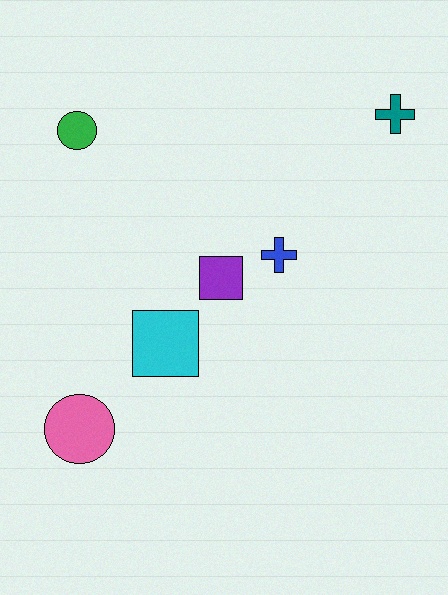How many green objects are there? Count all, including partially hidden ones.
There is 1 green object.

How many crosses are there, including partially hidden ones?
There are 2 crosses.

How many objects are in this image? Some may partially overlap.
There are 6 objects.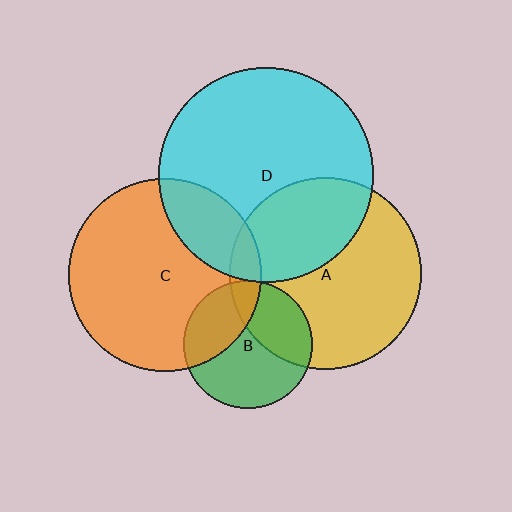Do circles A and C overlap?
Yes.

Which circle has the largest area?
Circle D (cyan).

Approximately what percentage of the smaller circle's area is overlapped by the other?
Approximately 10%.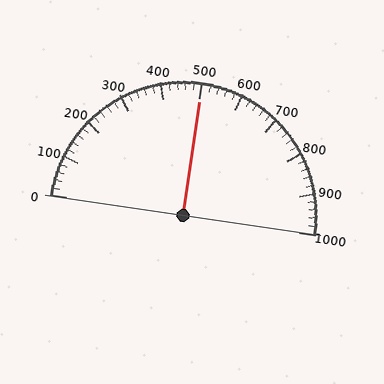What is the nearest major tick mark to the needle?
The nearest major tick mark is 500.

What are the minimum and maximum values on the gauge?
The gauge ranges from 0 to 1000.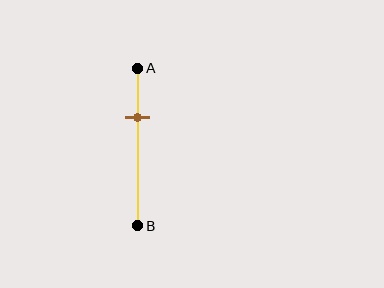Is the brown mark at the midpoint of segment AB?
No, the mark is at about 30% from A, not at the 50% midpoint.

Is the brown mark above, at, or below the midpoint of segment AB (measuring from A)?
The brown mark is above the midpoint of segment AB.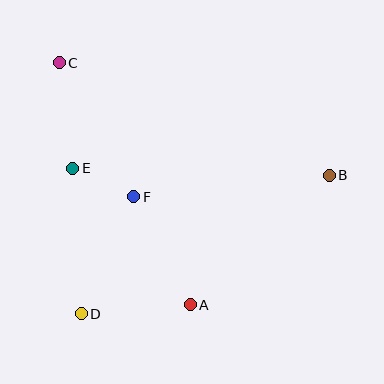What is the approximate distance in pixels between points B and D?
The distance between B and D is approximately 284 pixels.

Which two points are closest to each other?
Points E and F are closest to each other.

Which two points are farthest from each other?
Points B and C are farthest from each other.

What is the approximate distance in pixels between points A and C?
The distance between A and C is approximately 275 pixels.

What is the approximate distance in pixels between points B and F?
The distance between B and F is approximately 197 pixels.